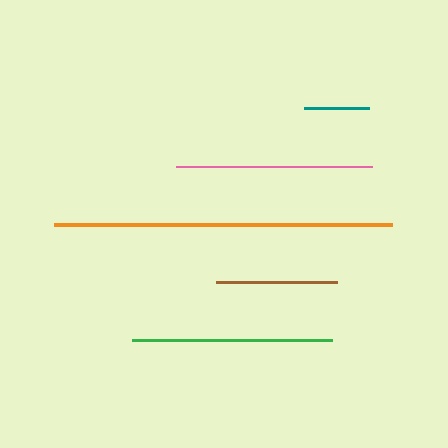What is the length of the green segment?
The green segment is approximately 200 pixels long.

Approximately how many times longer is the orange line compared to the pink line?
The orange line is approximately 1.7 times the length of the pink line.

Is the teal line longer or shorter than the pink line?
The pink line is longer than the teal line.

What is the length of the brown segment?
The brown segment is approximately 121 pixels long.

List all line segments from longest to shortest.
From longest to shortest: orange, green, pink, brown, teal.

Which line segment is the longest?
The orange line is the longest at approximately 338 pixels.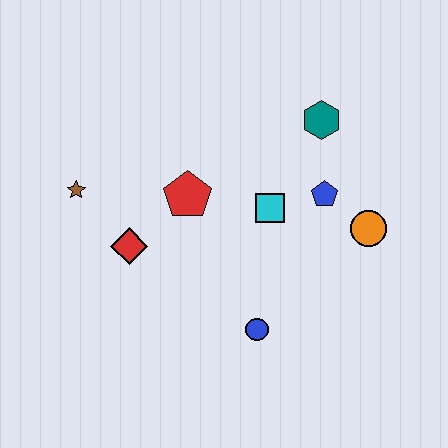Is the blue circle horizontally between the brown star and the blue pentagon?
Yes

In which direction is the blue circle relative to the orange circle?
The blue circle is to the left of the orange circle.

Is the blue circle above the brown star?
No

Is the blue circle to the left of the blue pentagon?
Yes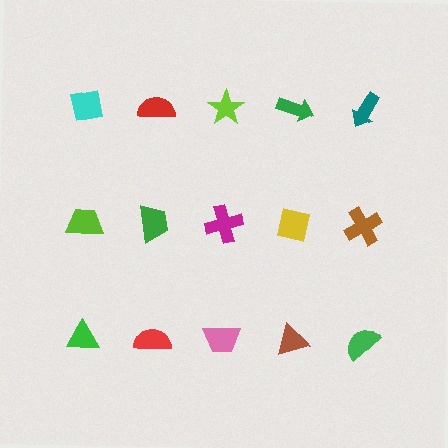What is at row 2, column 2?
A green trapezoid.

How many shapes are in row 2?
5 shapes.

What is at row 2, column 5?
A brown cross.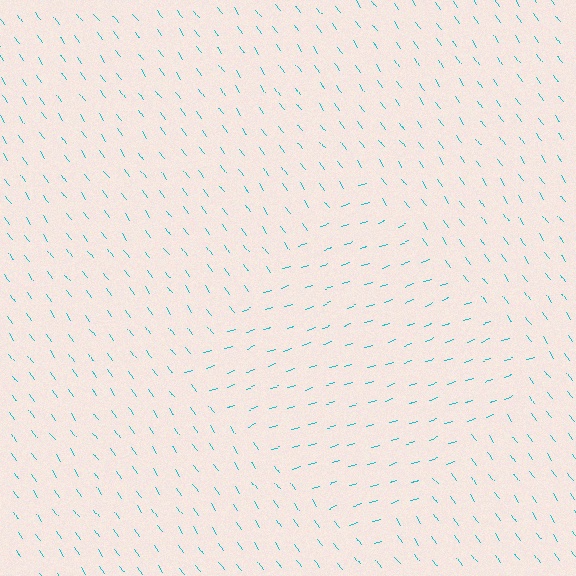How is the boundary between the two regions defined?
The boundary is defined purely by a change in line orientation (approximately 72 degrees difference). All lines are the same color and thickness.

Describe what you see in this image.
The image is filled with small cyan line segments. A diamond region in the image has lines oriented differently from the surrounding lines, creating a visible texture boundary.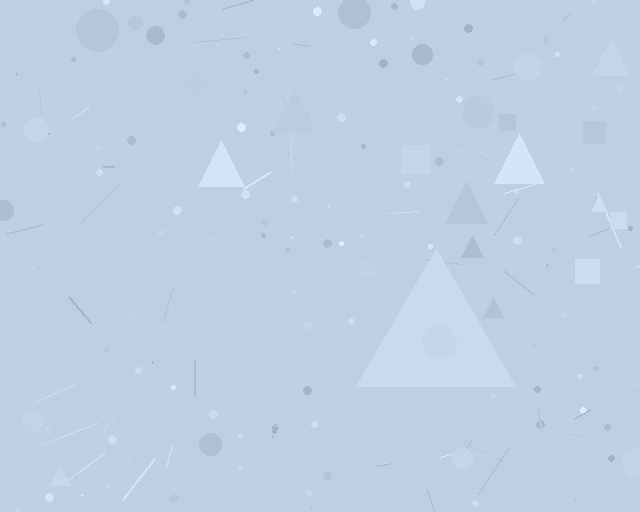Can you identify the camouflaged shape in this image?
The camouflaged shape is a triangle.